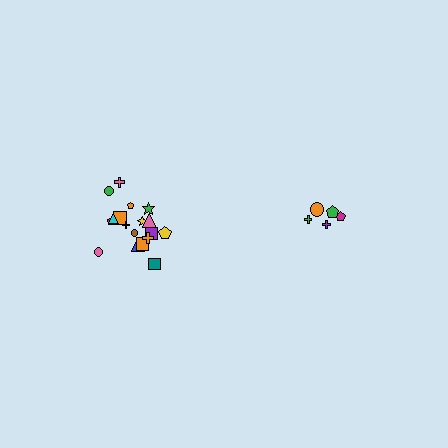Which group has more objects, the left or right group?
The left group.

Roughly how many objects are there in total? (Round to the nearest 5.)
Roughly 25 objects in total.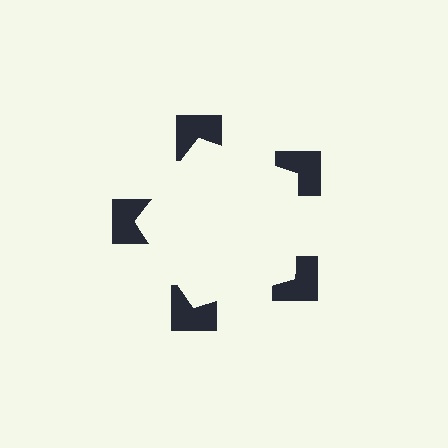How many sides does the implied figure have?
5 sides.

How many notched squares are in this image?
There are 5 — one at each vertex of the illusory pentagon.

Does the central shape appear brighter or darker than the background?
It typically appears slightly brighter than the background, even though no actual brightness change is drawn.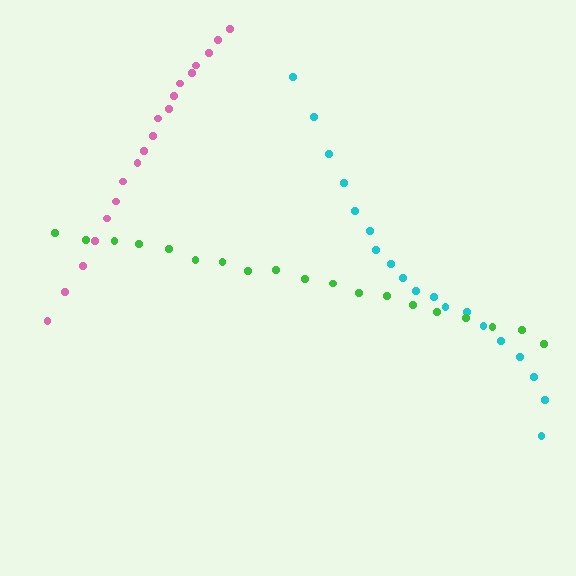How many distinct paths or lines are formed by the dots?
There are 3 distinct paths.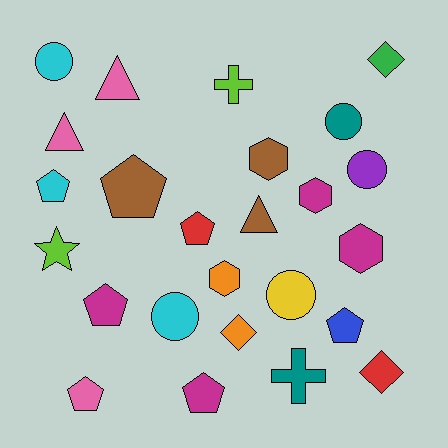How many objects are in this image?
There are 25 objects.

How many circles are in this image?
There are 5 circles.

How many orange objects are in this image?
There are 2 orange objects.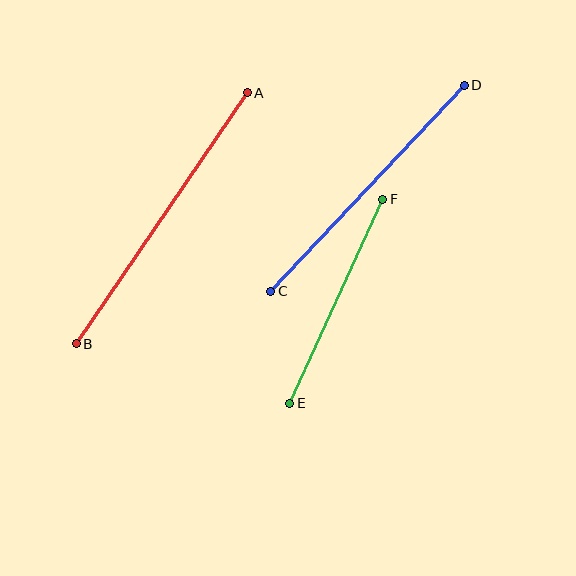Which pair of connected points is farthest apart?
Points A and B are farthest apart.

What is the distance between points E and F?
The distance is approximately 224 pixels.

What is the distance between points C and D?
The distance is approximately 283 pixels.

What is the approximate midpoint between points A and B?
The midpoint is at approximately (162, 218) pixels.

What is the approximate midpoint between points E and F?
The midpoint is at approximately (336, 301) pixels.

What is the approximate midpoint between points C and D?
The midpoint is at approximately (368, 188) pixels.